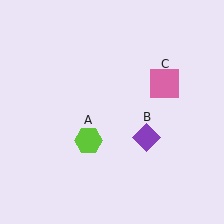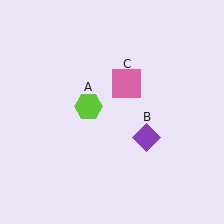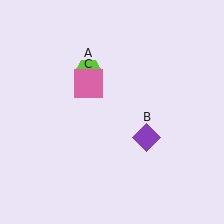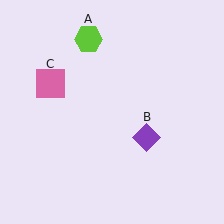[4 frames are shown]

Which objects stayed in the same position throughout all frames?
Purple diamond (object B) remained stationary.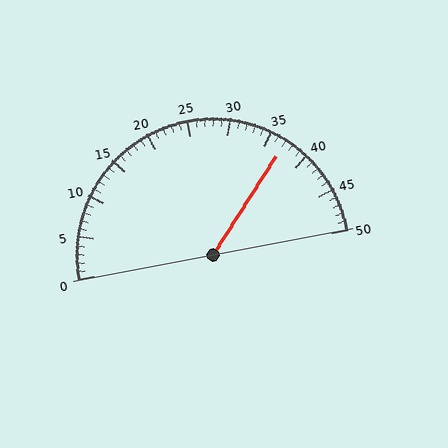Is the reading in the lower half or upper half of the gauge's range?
The reading is in the upper half of the range (0 to 50).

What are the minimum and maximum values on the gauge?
The gauge ranges from 0 to 50.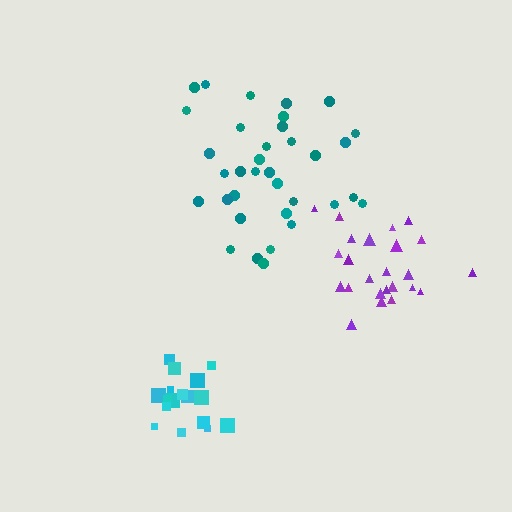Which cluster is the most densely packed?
Cyan.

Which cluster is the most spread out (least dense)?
Teal.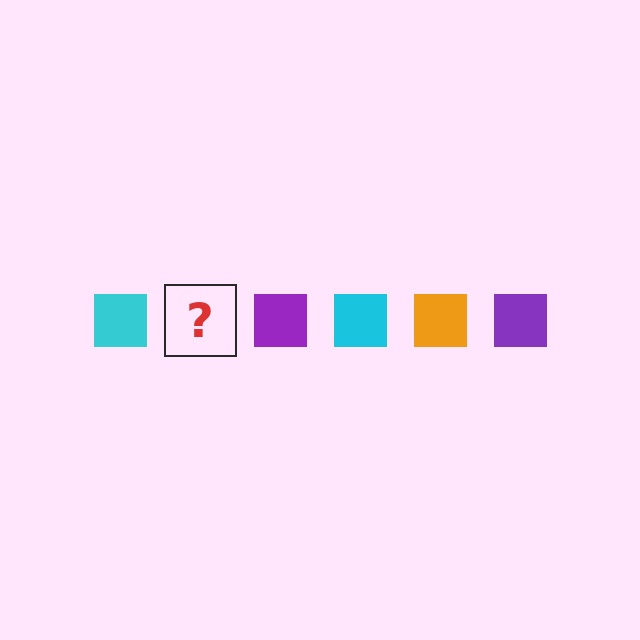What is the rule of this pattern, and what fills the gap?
The rule is that the pattern cycles through cyan, orange, purple squares. The gap should be filled with an orange square.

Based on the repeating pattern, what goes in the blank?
The blank should be an orange square.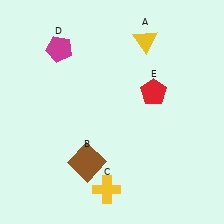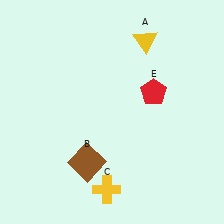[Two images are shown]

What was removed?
The magenta pentagon (D) was removed in Image 2.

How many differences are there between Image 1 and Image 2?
There is 1 difference between the two images.